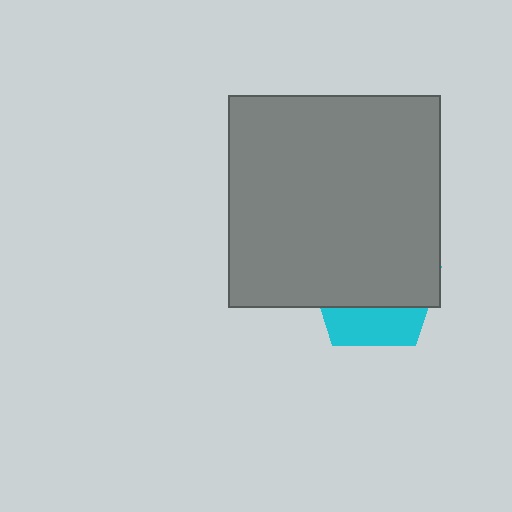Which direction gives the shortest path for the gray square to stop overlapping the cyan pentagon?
Moving up gives the shortest separation.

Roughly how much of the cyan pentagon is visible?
A small part of it is visible (roughly 30%).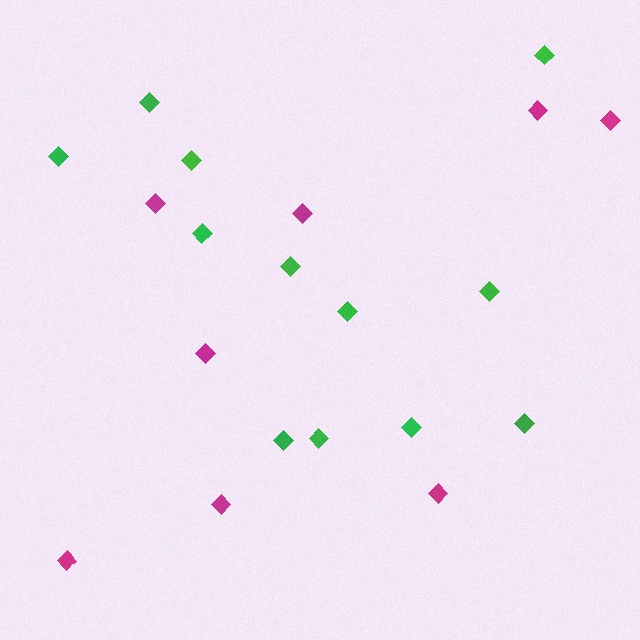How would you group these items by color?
There are 2 groups: one group of magenta diamonds (8) and one group of green diamonds (12).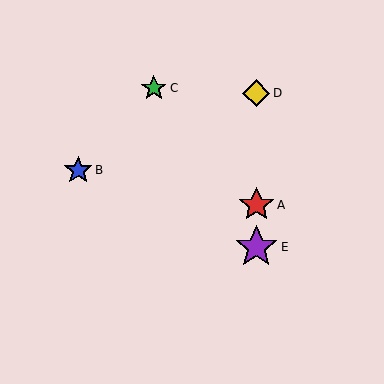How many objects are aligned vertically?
3 objects (A, D, E) are aligned vertically.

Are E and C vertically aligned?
No, E is at x≈256 and C is at x≈154.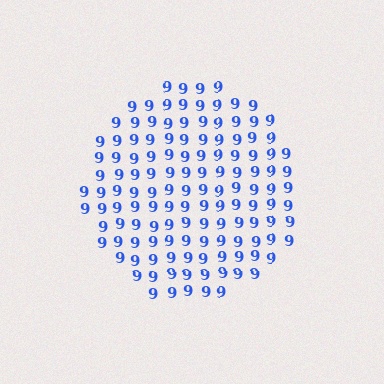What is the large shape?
The large shape is a circle.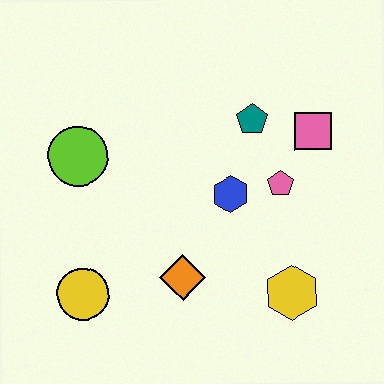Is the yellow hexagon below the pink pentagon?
Yes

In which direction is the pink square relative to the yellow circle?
The pink square is to the right of the yellow circle.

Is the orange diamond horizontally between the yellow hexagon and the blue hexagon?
No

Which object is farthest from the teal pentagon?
The yellow circle is farthest from the teal pentagon.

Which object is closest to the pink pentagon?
The blue hexagon is closest to the pink pentagon.